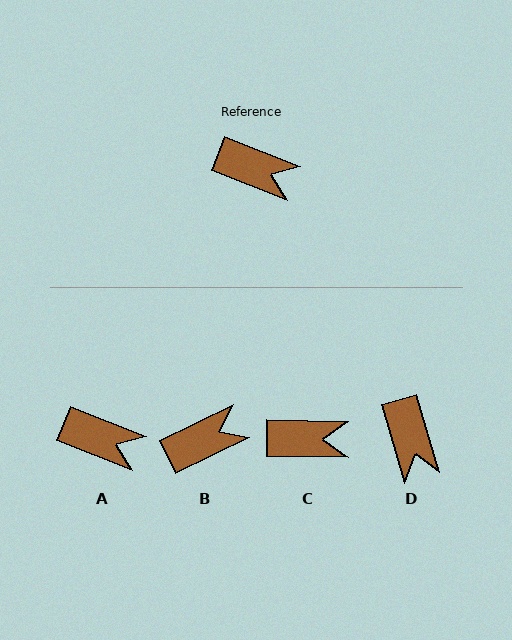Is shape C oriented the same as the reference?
No, it is off by about 20 degrees.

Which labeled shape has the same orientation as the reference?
A.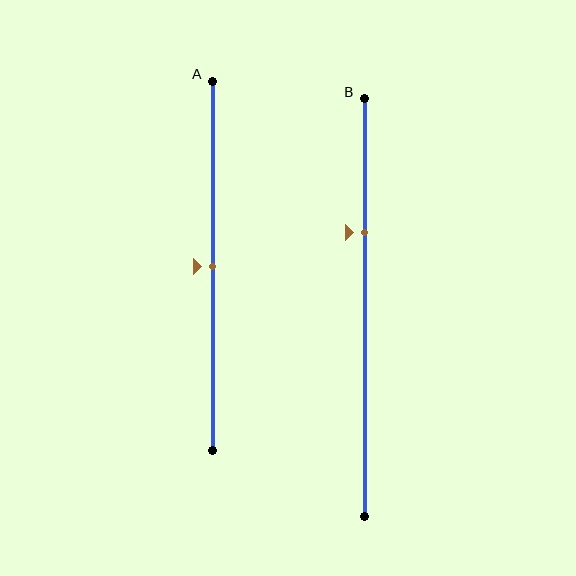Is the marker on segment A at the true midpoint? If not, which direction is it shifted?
Yes, the marker on segment A is at the true midpoint.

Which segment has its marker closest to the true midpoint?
Segment A has its marker closest to the true midpoint.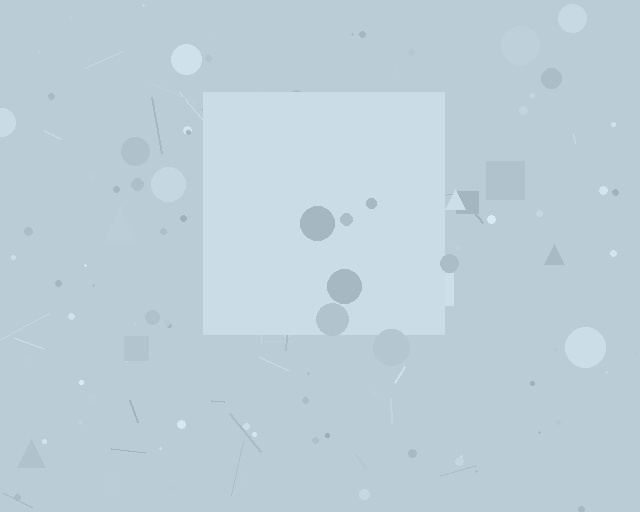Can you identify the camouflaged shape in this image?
The camouflaged shape is a square.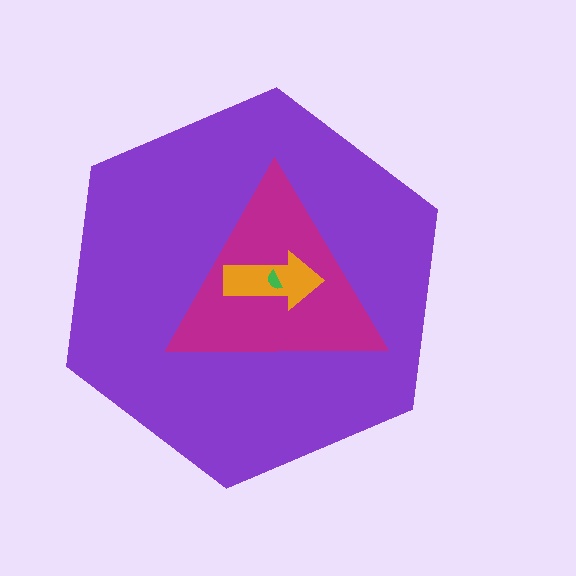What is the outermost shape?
The purple hexagon.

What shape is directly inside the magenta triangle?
The orange arrow.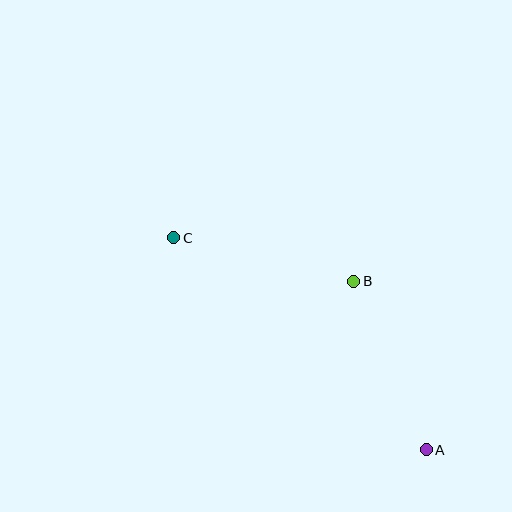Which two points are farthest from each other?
Points A and C are farthest from each other.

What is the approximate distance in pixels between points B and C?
The distance between B and C is approximately 185 pixels.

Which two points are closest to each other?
Points A and B are closest to each other.